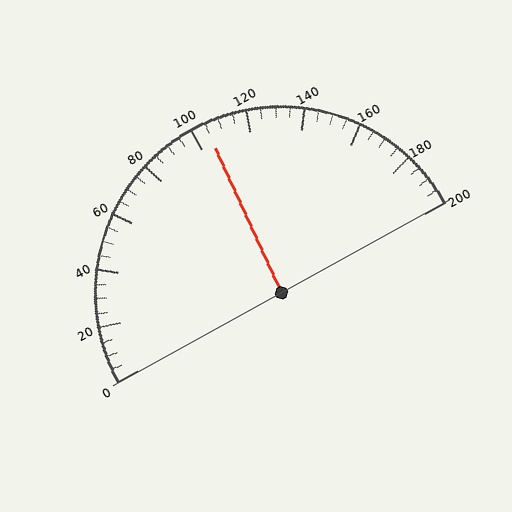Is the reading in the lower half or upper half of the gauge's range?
The reading is in the upper half of the range (0 to 200).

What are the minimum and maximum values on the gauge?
The gauge ranges from 0 to 200.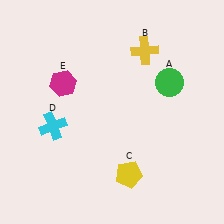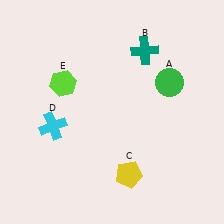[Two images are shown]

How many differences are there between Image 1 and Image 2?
There are 2 differences between the two images.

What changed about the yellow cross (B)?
In Image 1, B is yellow. In Image 2, it changed to teal.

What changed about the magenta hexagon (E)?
In Image 1, E is magenta. In Image 2, it changed to lime.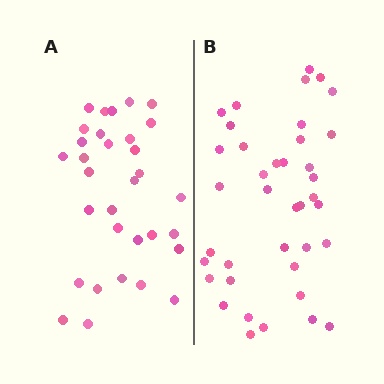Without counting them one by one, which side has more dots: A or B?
Region B (the right region) has more dots.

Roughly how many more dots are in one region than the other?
Region B has roughly 8 or so more dots than region A.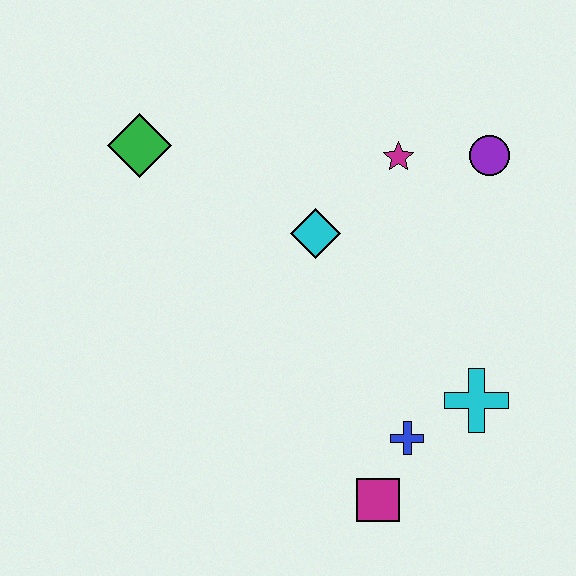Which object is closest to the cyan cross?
The blue cross is closest to the cyan cross.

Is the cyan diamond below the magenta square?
No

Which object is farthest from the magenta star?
The magenta square is farthest from the magenta star.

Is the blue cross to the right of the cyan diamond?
Yes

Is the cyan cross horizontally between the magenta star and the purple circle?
Yes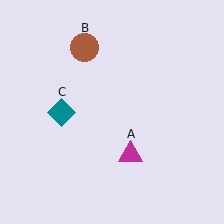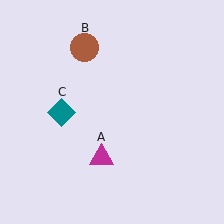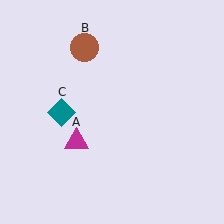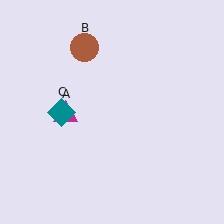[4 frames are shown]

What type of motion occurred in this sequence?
The magenta triangle (object A) rotated clockwise around the center of the scene.